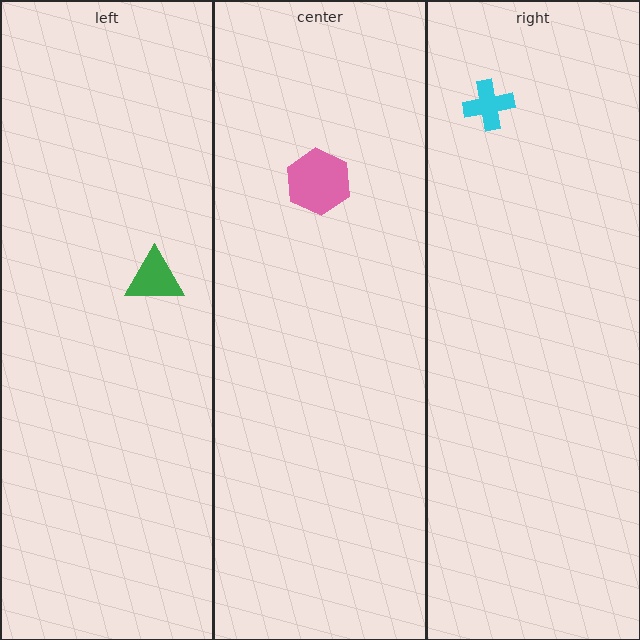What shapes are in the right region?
The cyan cross.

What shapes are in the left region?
The green triangle.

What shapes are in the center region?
The pink hexagon.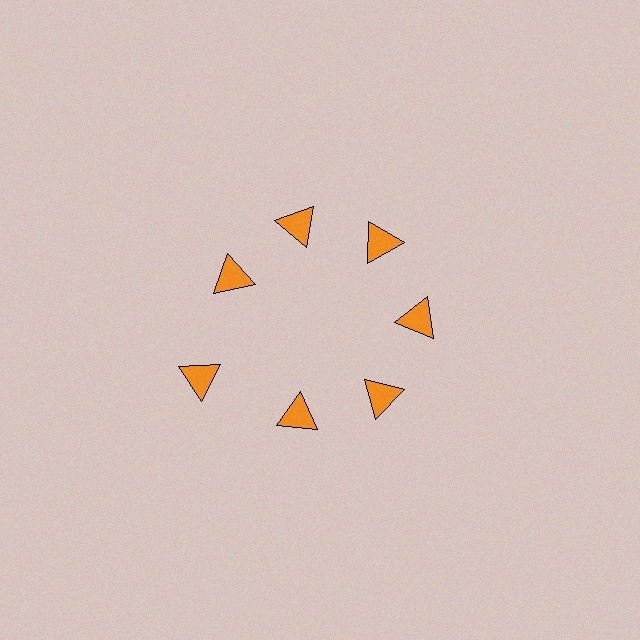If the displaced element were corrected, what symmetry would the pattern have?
It would have 7-fold rotational symmetry — the pattern would map onto itself every 51 degrees.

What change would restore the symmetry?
The symmetry would be restored by moving it inward, back onto the ring so that all 7 triangles sit at equal angles and equal distance from the center.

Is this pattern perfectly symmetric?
No. The 7 orange triangles are arranged in a ring, but one element near the 8 o'clock position is pushed outward from the center, breaking the 7-fold rotational symmetry.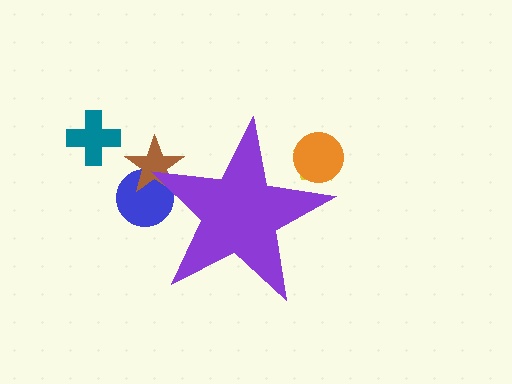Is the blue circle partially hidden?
Yes, the blue circle is partially hidden behind the purple star.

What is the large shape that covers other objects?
A purple star.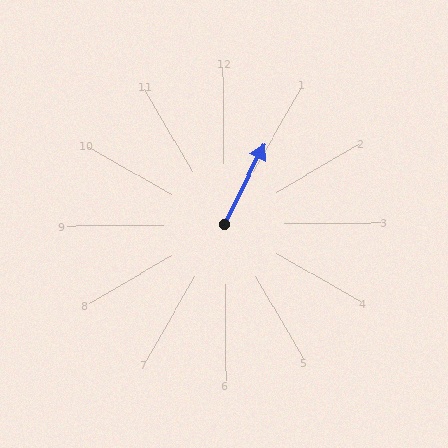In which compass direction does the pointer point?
Northeast.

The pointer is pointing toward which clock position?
Roughly 1 o'clock.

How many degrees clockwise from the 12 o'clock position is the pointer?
Approximately 27 degrees.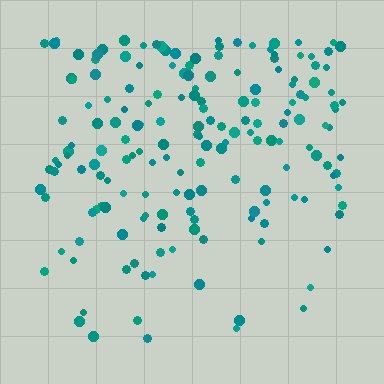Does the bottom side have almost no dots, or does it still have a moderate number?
Still a moderate number, just noticeably fewer than the top.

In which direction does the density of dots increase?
From bottom to top, with the top side densest.